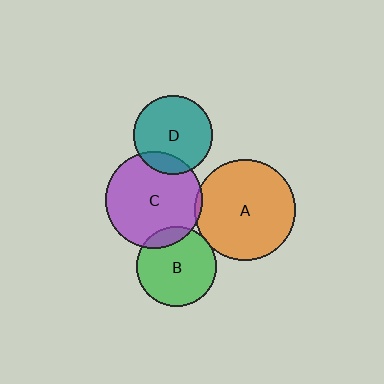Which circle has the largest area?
Circle A (orange).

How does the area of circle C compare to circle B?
Approximately 1.5 times.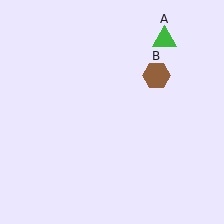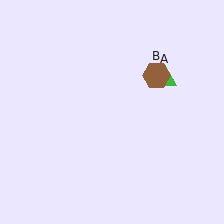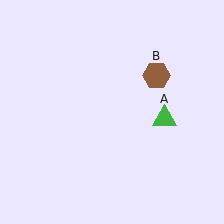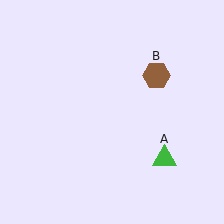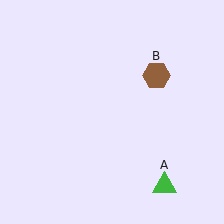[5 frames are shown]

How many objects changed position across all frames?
1 object changed position: green triangle (object A).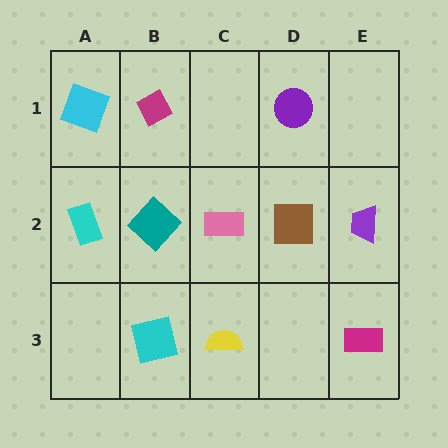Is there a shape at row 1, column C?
No, that cell is empty.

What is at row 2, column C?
A pink rectangle.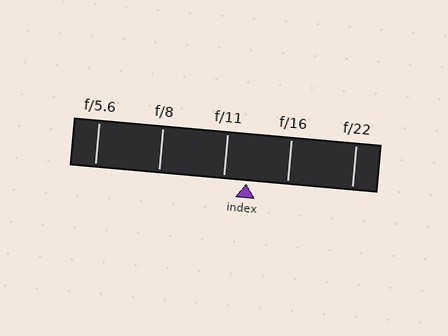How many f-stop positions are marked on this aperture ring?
There are 5 f-stop positions marked.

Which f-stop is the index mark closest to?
The index mark is closest to f/11.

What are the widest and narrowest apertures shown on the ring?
The widest aperture shown is f/5.6 and the narrowest is f/22.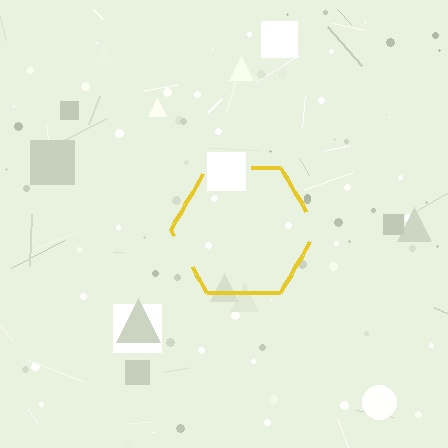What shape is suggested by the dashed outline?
The dashed outline suggests a hexagon.